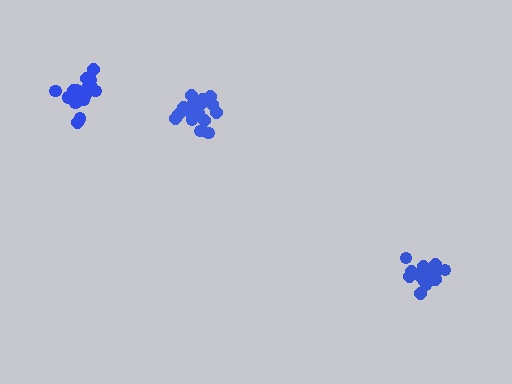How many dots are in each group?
Group 1: 16 dots, Group 2: 15 dots, Group 3: 18 dots (49 total).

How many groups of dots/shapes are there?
There are 3 groups.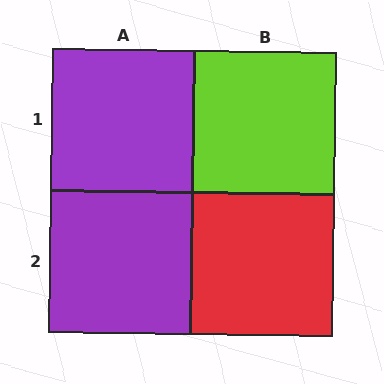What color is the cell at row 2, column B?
Red.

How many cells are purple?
2 cells are purple.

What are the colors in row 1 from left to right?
Purple, lime.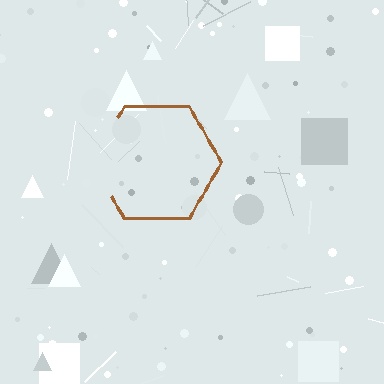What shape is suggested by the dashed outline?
The dashed outline suggests a hexagon.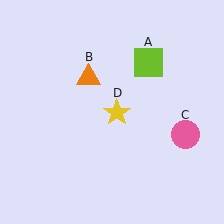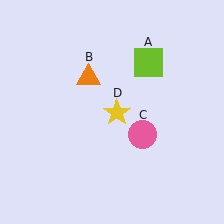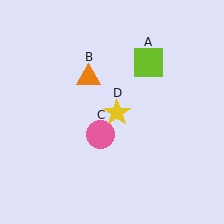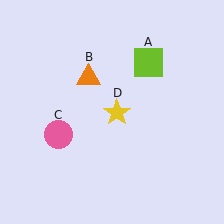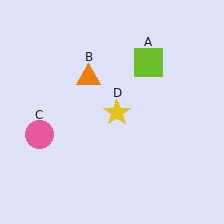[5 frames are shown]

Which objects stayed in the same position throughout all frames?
Lime square (object A) and orange triangle (object B) and yellow star (object D) remained stationary.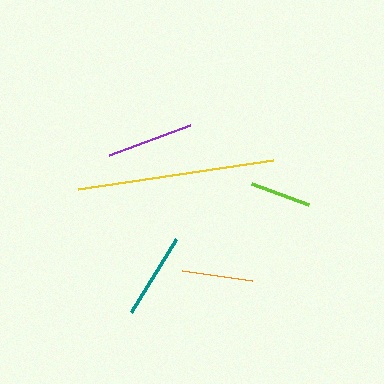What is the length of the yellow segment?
The yellow segment is approximately 197 pixels long.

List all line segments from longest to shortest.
From longest to shortest: yellow, purple, teal, orange, lime.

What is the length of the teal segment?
The teal segment is approximately 86 pixels long.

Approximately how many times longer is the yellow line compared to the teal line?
The yellow line is approximately 2.3 times the length of the teal line.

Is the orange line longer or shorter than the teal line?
The teal line is longer than the orange line.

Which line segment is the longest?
The yellow line is the longest at approximately 197 pixels.